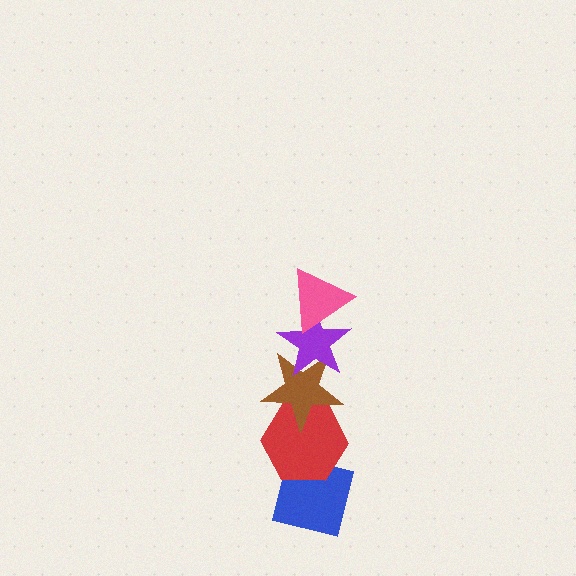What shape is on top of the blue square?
The red hexagon is on top of the blue square.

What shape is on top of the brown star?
The purple star is on top of the brown star.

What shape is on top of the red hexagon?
The brown star is on top of the red hexagon.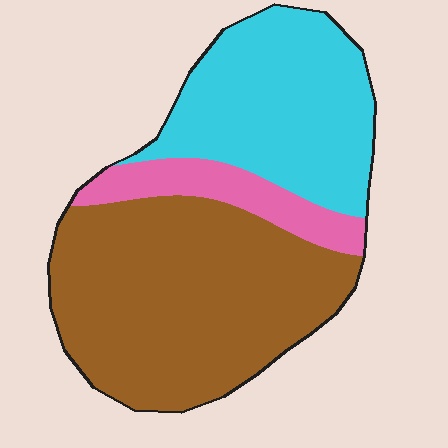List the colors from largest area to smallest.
From largest to smallest: brown, cyan, pink.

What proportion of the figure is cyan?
Cyan covers 35% of the figure.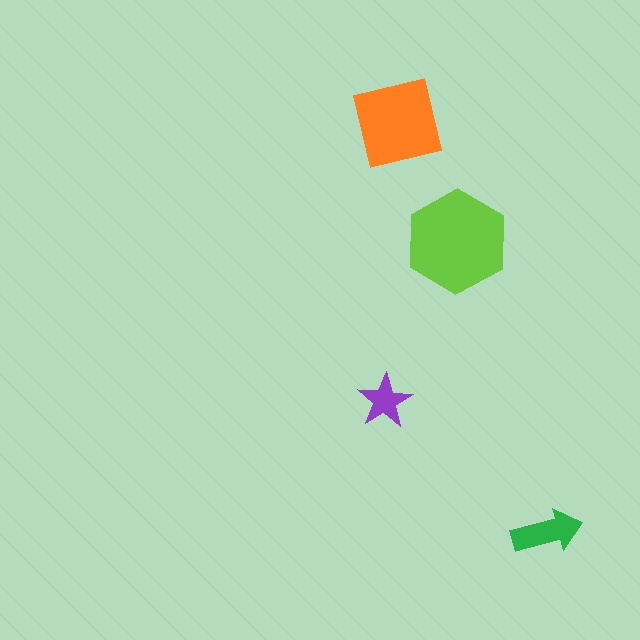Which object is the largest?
The lime hexagon.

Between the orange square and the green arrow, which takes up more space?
The orange square.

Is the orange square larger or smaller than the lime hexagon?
Smaller.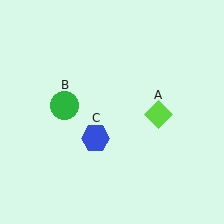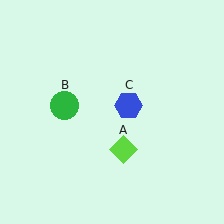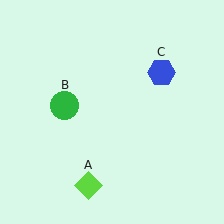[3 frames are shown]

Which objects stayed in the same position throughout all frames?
Green circle (object B) remained stationary.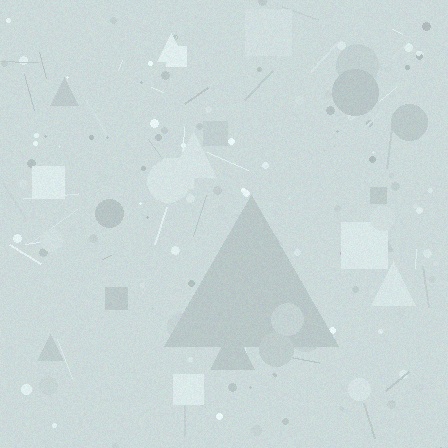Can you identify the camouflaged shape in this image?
The camouflaged shape is a triangle.